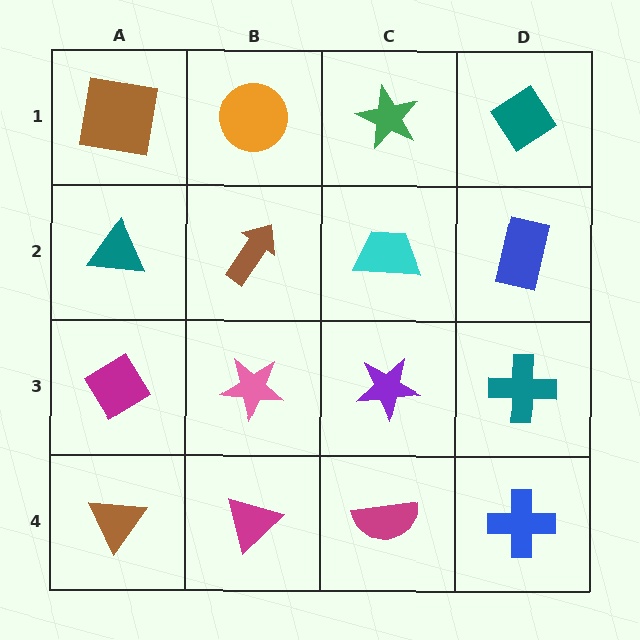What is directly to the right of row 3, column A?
A pink star.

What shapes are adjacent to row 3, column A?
A teal triangle (row 2, column A), a brown triangle (row 4, column A), a pink star (row 3, column B).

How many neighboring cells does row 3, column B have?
4.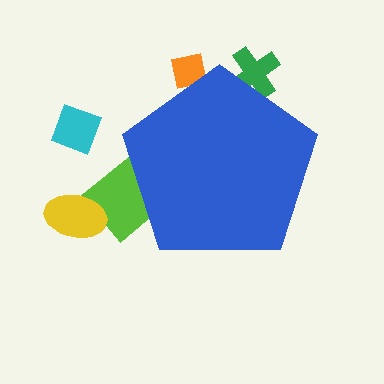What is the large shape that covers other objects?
A blue pentagon.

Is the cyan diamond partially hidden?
No, the cyan diamond is fully visible.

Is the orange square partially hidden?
Yes, the orange square is partially hidden behind the blue pentagon.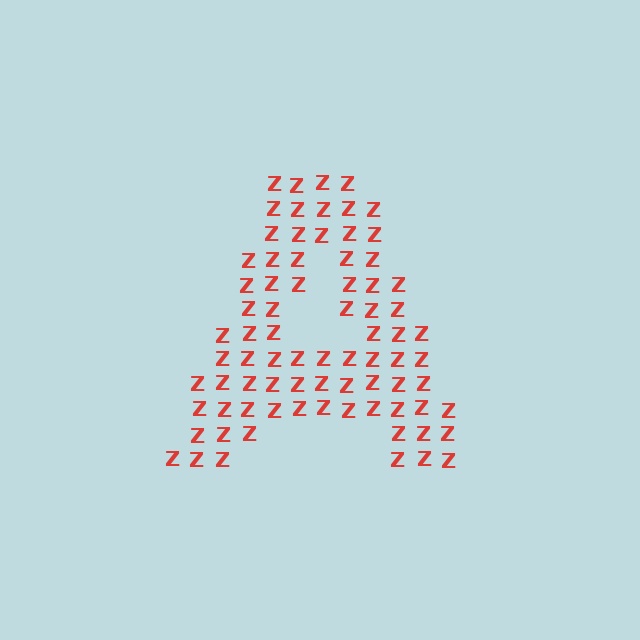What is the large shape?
The large shape is the letter A.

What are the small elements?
The small elements are letter Z's.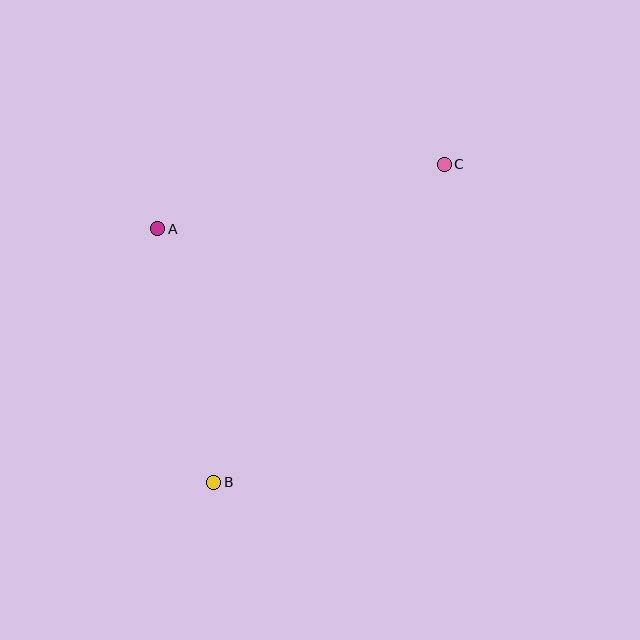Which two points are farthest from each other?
Points B and C are farthest from each other.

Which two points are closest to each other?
Points A and B are closest to each other.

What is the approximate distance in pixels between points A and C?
The distance between A and C is approximately 293 pixels.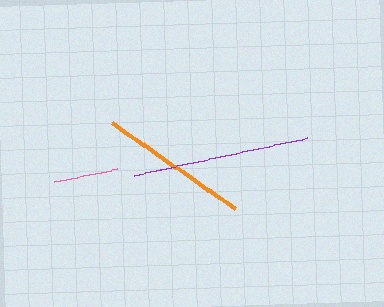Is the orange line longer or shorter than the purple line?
The purple line is longer than the orange line.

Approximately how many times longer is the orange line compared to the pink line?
The orange line is approximately 2.3 times the length of the pink line.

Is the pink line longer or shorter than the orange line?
The orange line is longer than the pink line.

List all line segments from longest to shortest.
From longest to shortest: purple, orange, pink.